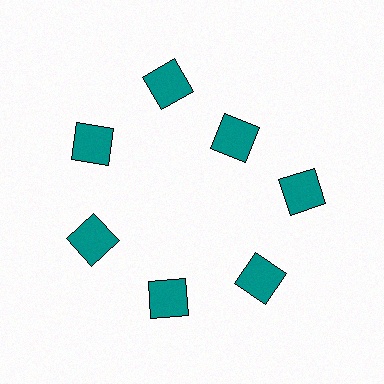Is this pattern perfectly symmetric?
No. The 7 teal squares are arranged in a ring, but one element near the 1 o'clock position is pulled inward toward the center, breaking the 7-fold rotational symmetry.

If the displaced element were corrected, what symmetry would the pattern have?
It would have 7-fold rotational symmetry — the pattern would map onto itself every 51 degrees.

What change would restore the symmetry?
The symmetry would be restored by moving it outward, back onto the ring so that all 7 squares sit at equal angles and equal distance from the center.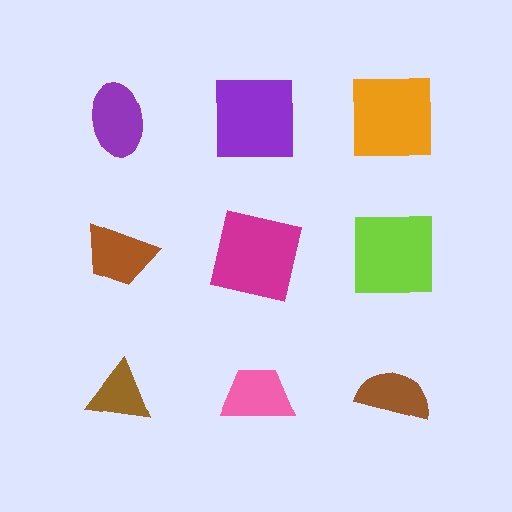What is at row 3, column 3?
A brown semicircle.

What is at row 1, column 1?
A purple ellipse.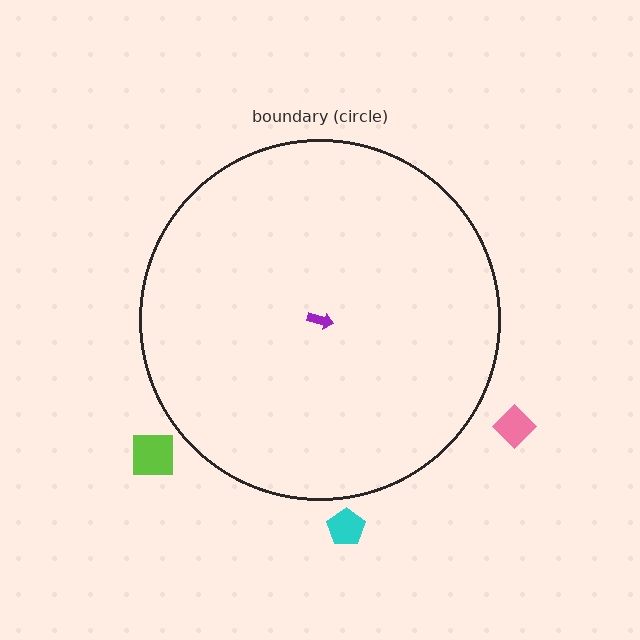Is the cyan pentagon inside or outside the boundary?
Outside.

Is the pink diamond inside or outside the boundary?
Outside.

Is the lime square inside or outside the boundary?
Outside.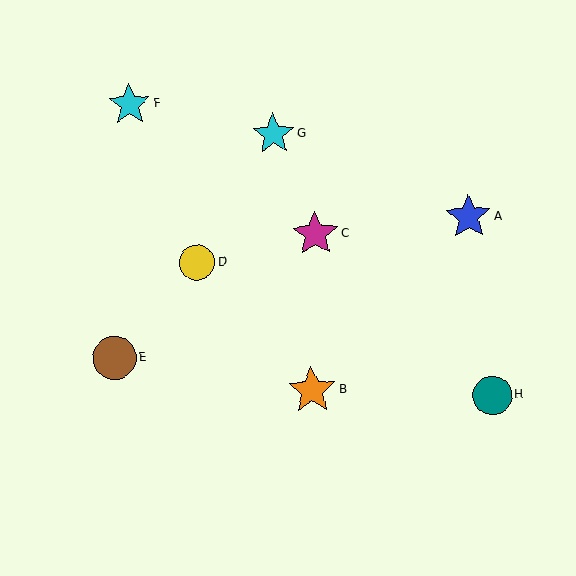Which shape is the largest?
The orange star (labeled B) is the largest.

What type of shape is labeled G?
Shape G is a cyan star.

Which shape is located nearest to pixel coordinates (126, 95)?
The cyan star (labeled F) at (130, 104) is nearest to that location.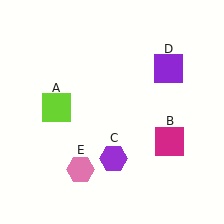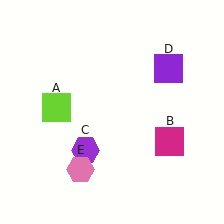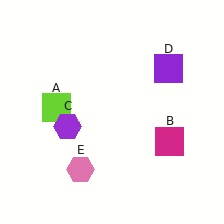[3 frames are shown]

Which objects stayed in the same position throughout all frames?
Lime square (object A) and magenta square (object B) and purple square (object D) and pink hexagon (object E) remained stationary.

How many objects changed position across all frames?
1 object changed position: purple hexagon (object C).